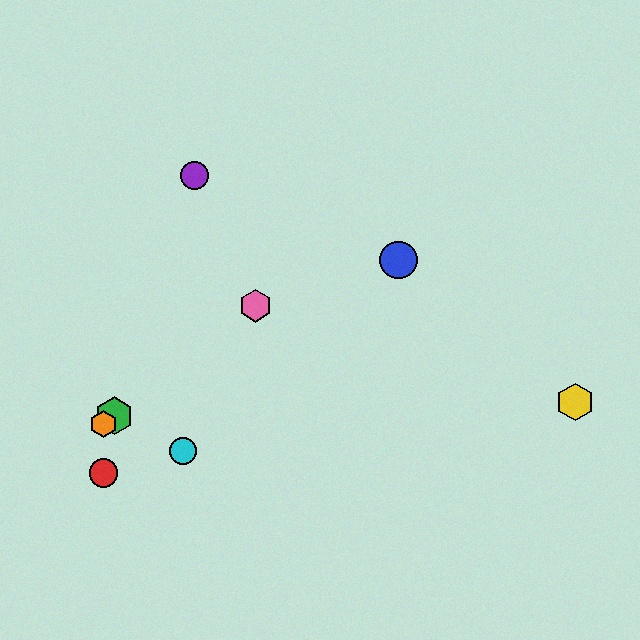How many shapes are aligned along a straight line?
3 shapes (the green hexagon, the orange hexagon, the pink hexagon) are aligned along a straight line.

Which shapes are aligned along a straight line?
The green hexagon, the orange hexagon, the pink hexagon are aligned along a straight line.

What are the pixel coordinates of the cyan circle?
The cyan circle is at (183, 451).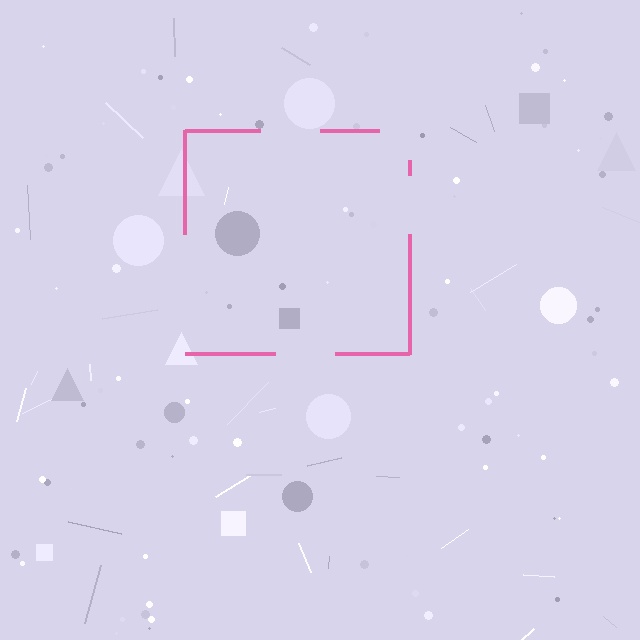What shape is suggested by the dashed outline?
The dashed outline suggests a square.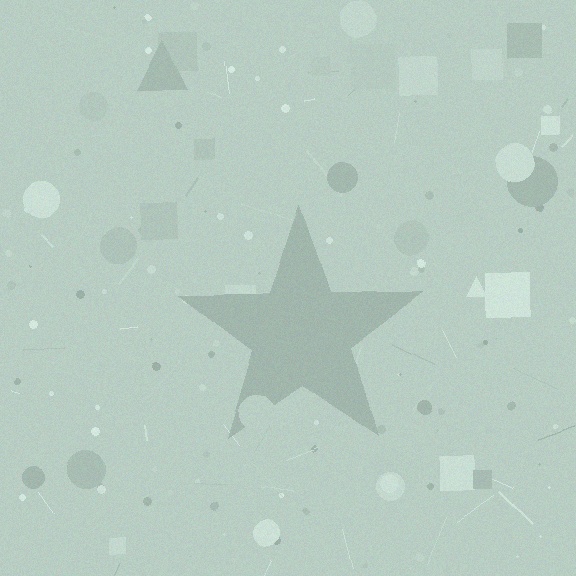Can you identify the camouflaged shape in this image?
The camouflaged shape is a star.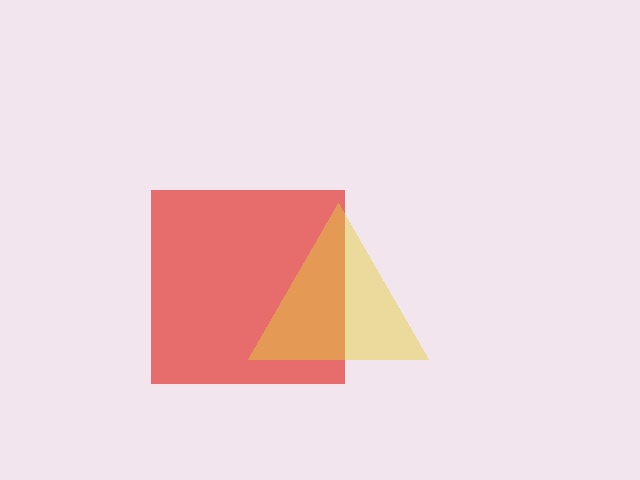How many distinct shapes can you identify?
There are 2 distinct shapes: a red square, a yellow triangle.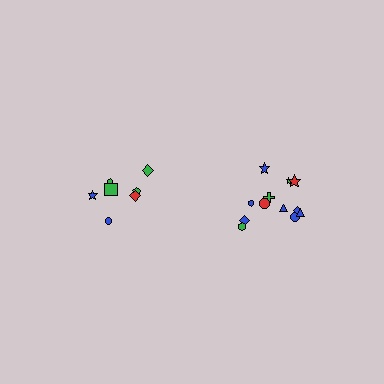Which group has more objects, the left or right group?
The right group.